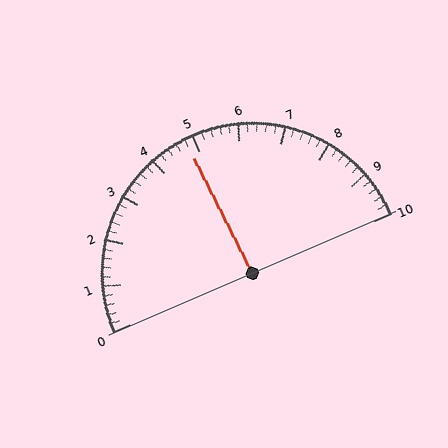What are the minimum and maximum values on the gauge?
The gauge ranges from 0 to 10.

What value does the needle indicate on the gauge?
The needle indicates approximately 4.8.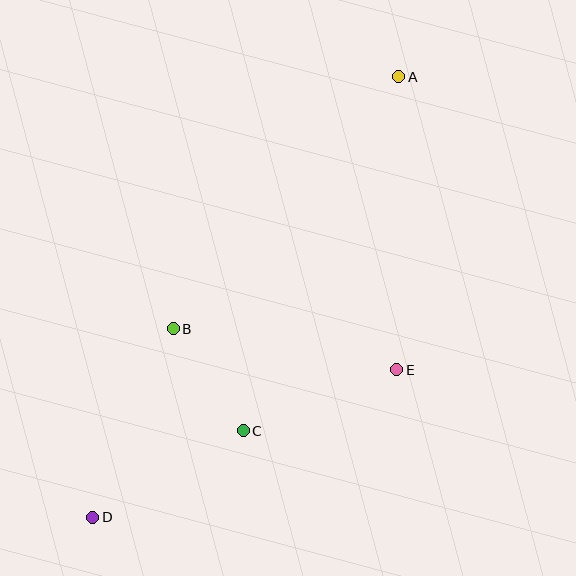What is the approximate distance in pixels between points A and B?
The distance between A and B is approximately 338 pixels.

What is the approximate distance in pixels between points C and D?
The distance between C and D is approximately 173 pixels.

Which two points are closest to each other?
Points B and C are closest to each other.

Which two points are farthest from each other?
Points A and D are farthest from each other.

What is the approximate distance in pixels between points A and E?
The distance between A and E is approximately 293 pixels.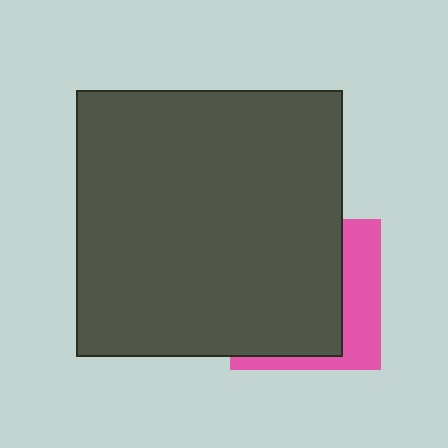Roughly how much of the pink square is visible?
A small part of it is visible (roughly 31%).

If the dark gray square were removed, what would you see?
You would see the complete pink square.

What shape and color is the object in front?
The object in front is a dark gray square.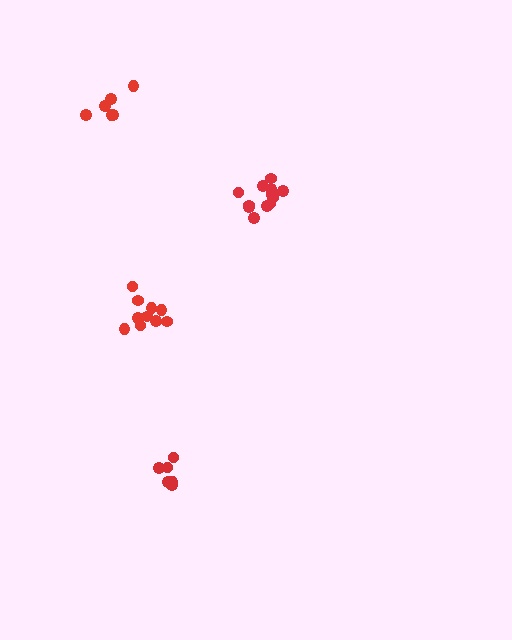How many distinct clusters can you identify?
There are 4 distinct clusters.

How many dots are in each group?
Group 1: 6 dots, Group 2: 10 dots, Group 3: 12 dots, Group 4: 6 dots (34 total).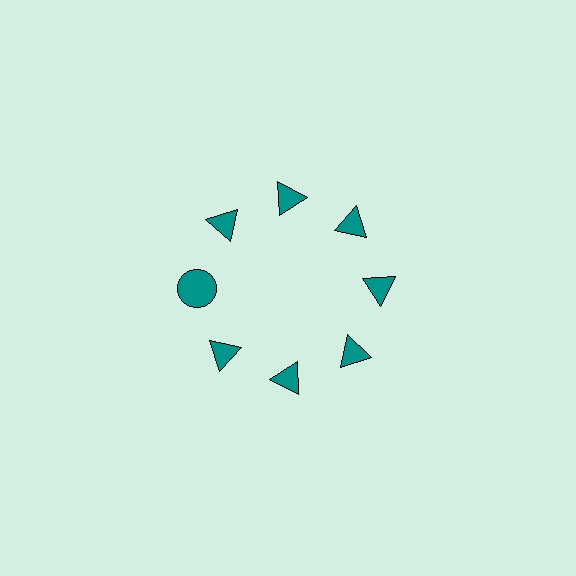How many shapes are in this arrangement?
There are 8 shapes arranged in a ring pattern.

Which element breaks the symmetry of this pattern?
The teal circle at roughly the 9 o'clock position breaks the symmetry. All other shapes are teal triangles.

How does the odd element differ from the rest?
It has a different shape: circle instead of triangle.